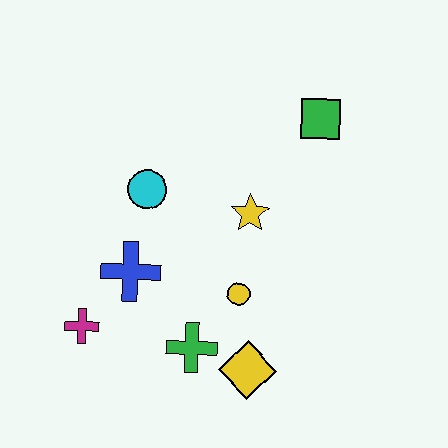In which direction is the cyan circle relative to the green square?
The cyan circle is to the left of the green square.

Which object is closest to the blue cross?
The magenta cross is closest to the blue cross.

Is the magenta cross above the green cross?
Yes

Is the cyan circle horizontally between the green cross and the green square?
No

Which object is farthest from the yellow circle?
The green square is farthest from the yellow circle.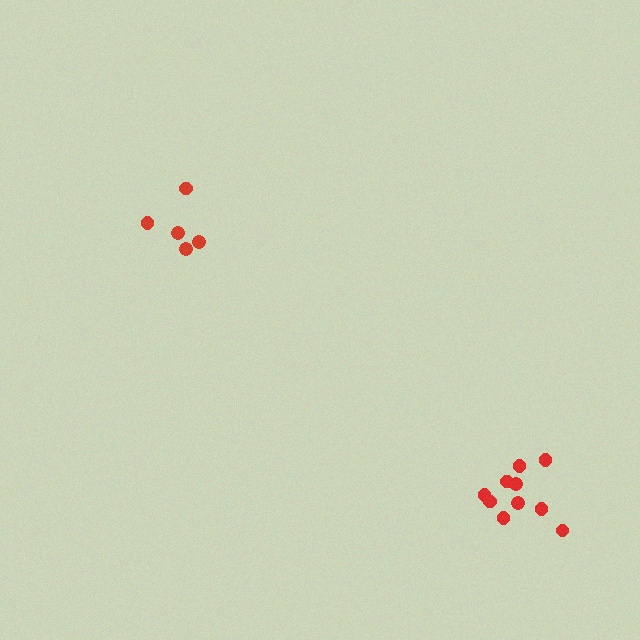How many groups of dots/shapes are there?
There are 2 groups.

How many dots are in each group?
Group 1: 5 dots, Group 2: 10 dots (15 total).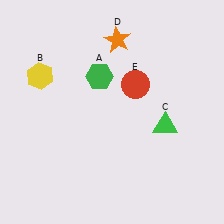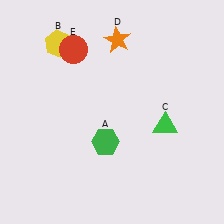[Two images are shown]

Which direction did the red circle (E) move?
The red circle (E) moved left.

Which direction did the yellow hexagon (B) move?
The yellow hexagon (B) moved up.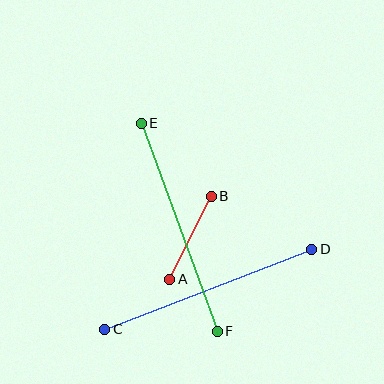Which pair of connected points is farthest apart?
Points C and D are farthest apart.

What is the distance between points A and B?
The distance is approximately 92 pixels.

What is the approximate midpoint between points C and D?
The midpoint is at approximately (208, 289) pixels.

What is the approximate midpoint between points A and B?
The midpoint is at approximately (190, 238) pixels.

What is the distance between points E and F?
The distance is approximately 222 pixels.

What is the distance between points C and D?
The distance is approximately 222 pixels.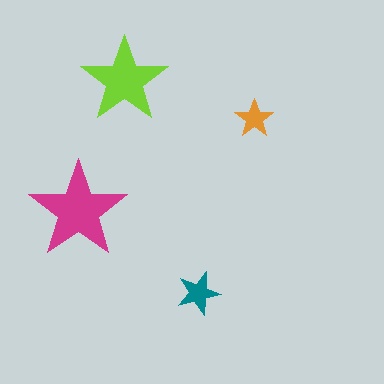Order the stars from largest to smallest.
the magenta one, the lime one, the teal one, the orange one.